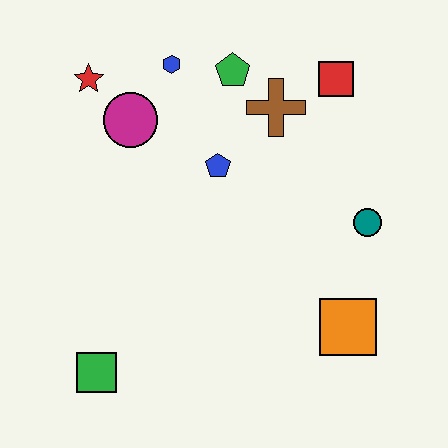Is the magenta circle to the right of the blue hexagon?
No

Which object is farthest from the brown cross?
The green square is farthest from the brown cross.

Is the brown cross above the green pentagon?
No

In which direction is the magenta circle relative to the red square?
The magenta circle is to the left of the red square.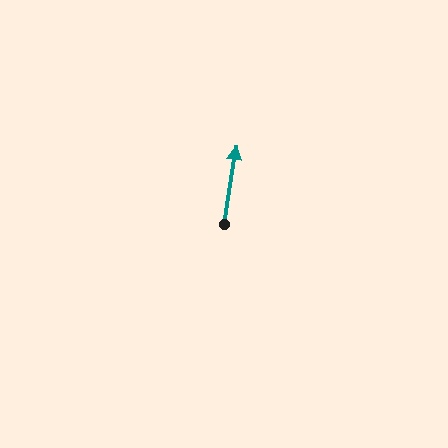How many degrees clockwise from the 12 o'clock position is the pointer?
Approximately 9 degrees.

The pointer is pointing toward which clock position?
Roughly 12 o'clock.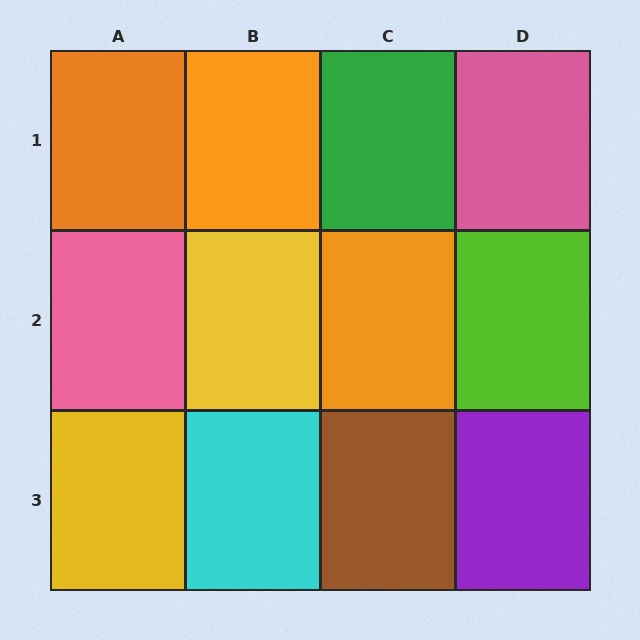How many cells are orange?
3 cells are orange.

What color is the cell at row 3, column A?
Yellow.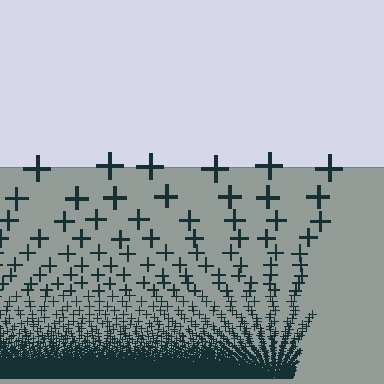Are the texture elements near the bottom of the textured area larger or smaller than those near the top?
Smaller. The gradient is inverted — elements near the bottom are smaller and denser.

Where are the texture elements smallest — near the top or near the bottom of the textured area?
Near the bottom.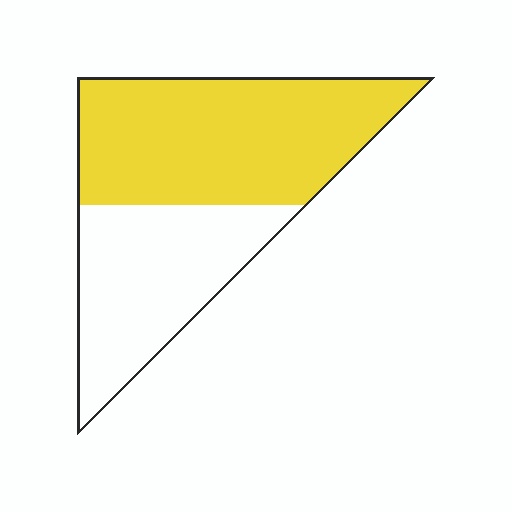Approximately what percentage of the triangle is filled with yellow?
Approximately 60%.